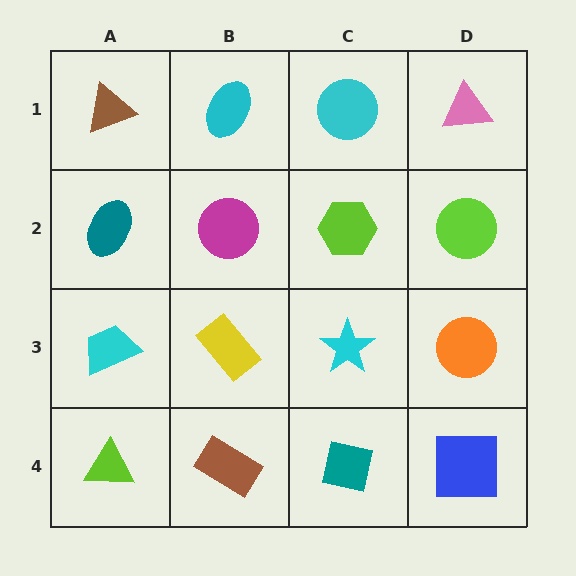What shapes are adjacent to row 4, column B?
A yellow rectangle (row 3, column B), a lime triangle (row 4, column A), a teal square (row 4, column C).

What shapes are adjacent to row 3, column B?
A magenta circle (row 2, column B), a brown rectangle (row 4, column B), a cyan trapezoid (row 3, column A), a cyan star (row 3, column C).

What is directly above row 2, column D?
A pink triangle.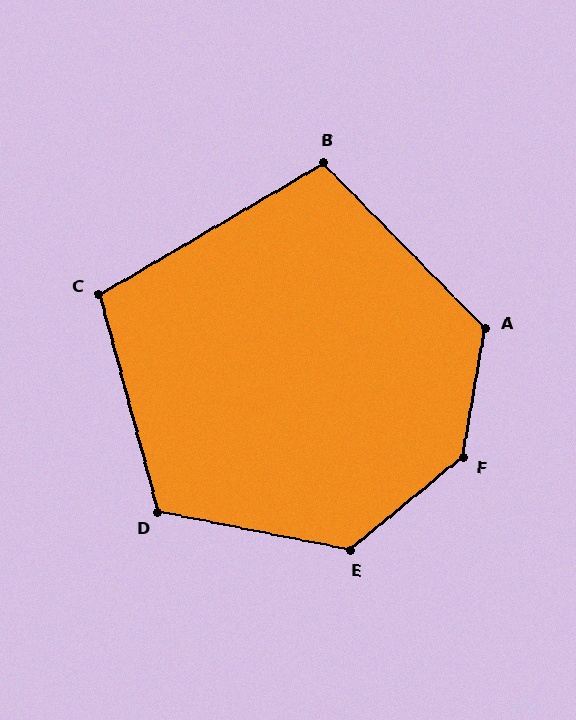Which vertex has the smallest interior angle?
B, at approximately 104 degrees.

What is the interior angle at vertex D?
Approximately 116 degrees (obtuse).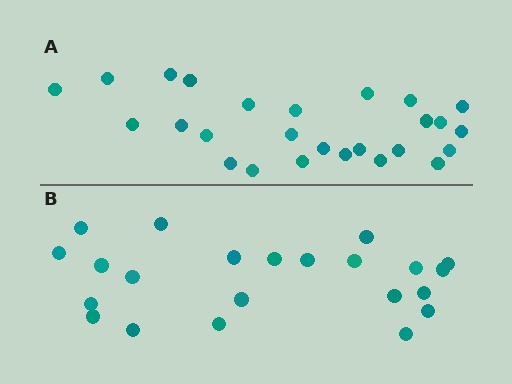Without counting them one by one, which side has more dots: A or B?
Region A (the top region) has more dots.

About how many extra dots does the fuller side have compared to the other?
Region A has about 4 more dots than region B.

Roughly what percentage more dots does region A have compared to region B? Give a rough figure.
About 20% more.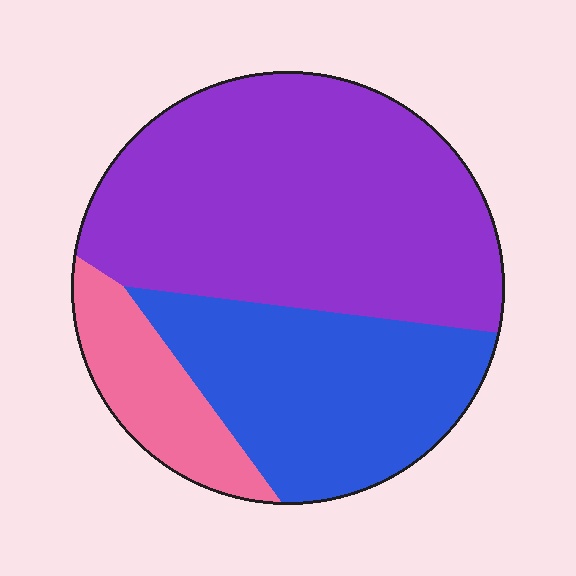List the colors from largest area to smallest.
From largest to smallest: purple, blue, pink.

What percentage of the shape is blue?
Blue takes up about one third (1/3) of the shape.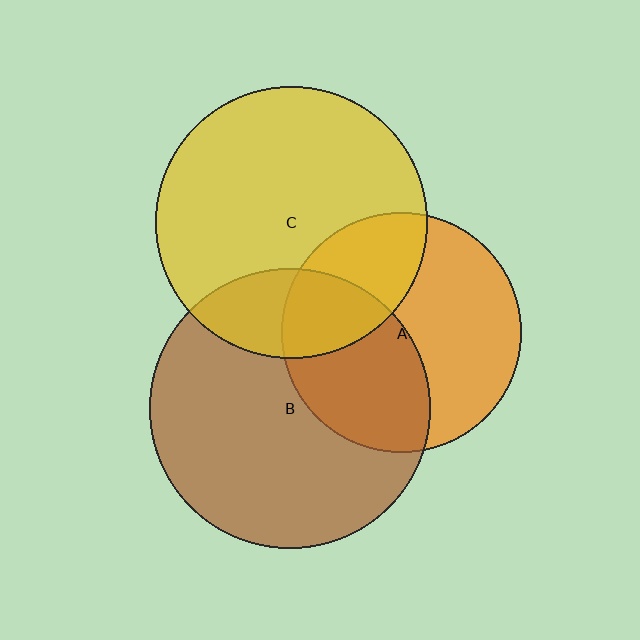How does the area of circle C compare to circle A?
Approximately 1.3 times.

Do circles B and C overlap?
Yes.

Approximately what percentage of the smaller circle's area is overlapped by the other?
Approximately 20%.